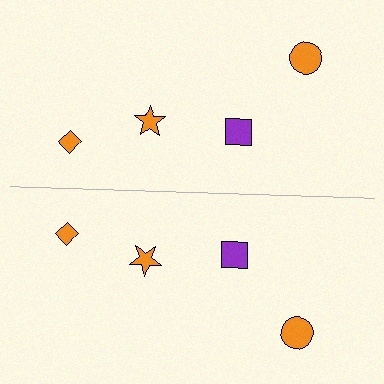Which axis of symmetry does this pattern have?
The pattern has a horizontal axis of symmetry running through the center of the image.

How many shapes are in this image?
There are 8 shapes in this image.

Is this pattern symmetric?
Yes, this pattern has bilateral (reflection) symmetry.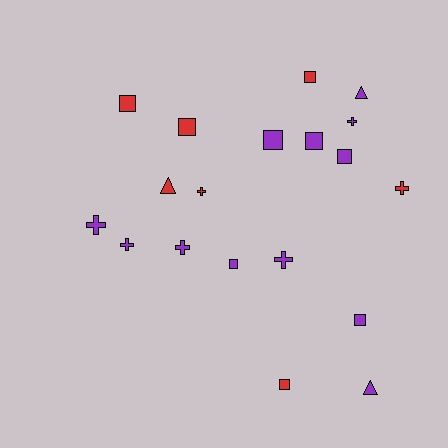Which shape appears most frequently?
Square, with 9 objects.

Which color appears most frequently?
Purple, with 12 objects.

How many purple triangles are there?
There are 2 purple triangles.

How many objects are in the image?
There are 19 objects.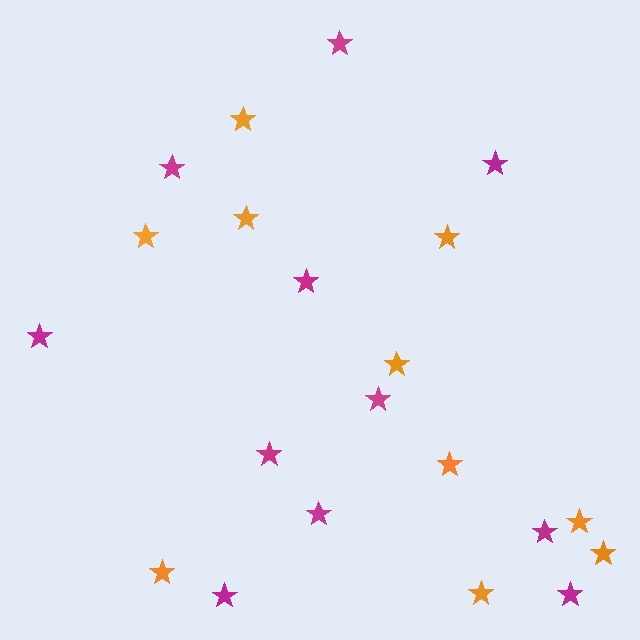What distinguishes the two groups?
There are 2 groups: one group of orange stars (10) and one group of magenta stars (11).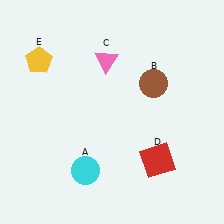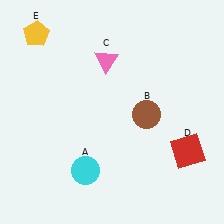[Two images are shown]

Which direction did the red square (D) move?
The red square (D) moved right.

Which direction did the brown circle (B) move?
The brown circle (B) moved down.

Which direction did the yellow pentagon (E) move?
The yellow pentagon (E) moved up.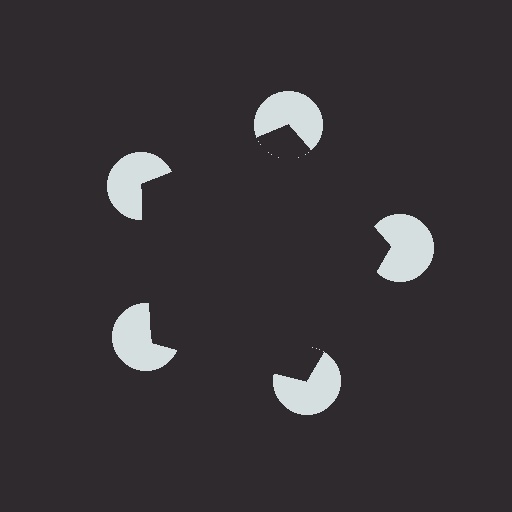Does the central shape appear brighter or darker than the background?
It typically appears slightly darker than the background, even though no actual brightness change is drawn.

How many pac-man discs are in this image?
There are 5 — one at each vertex of the illusory pentagon.